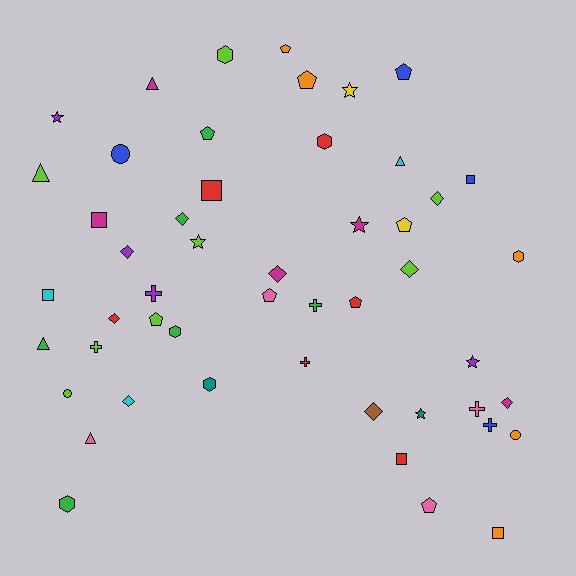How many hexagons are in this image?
There are 6 hexagons.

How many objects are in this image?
There are 50 objects.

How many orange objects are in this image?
There are 5 orange objects.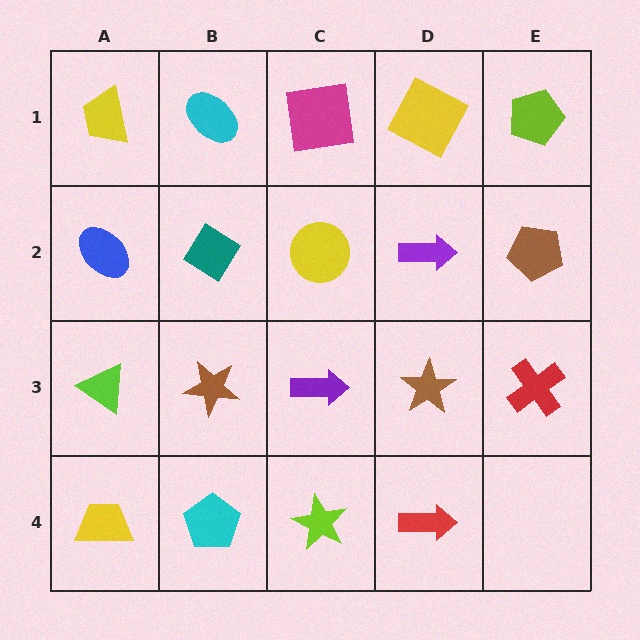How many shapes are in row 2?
5 shapes.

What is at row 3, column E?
A red cross.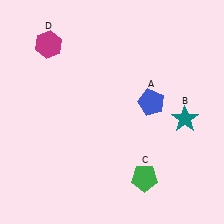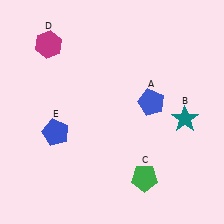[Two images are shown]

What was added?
A blue pentagon (E) was added in Image 2.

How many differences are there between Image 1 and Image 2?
There is 1 difference between the two images.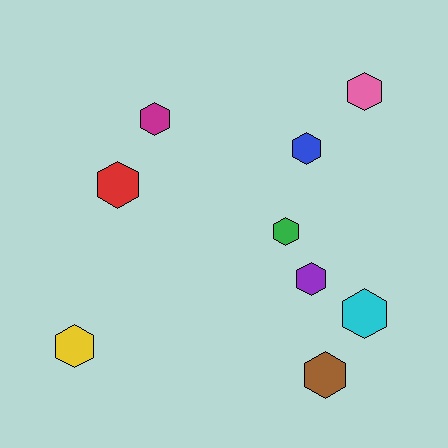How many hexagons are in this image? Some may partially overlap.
There are 9 hexagons.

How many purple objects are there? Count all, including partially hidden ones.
There is 1 purple object.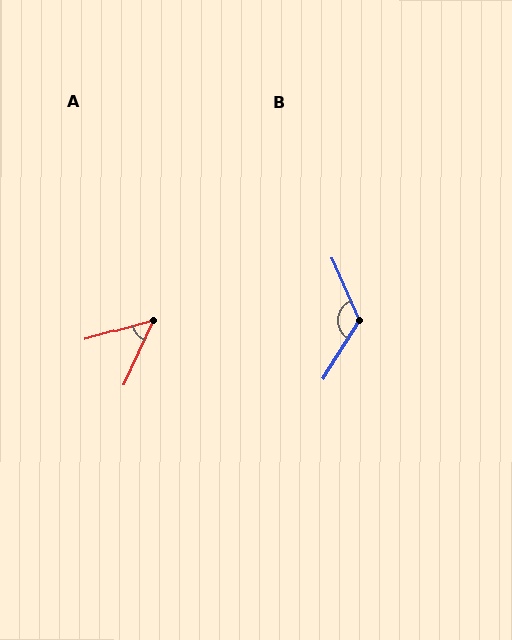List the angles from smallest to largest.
A (49°), B (124°).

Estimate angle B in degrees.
Approximately 124 degrees.